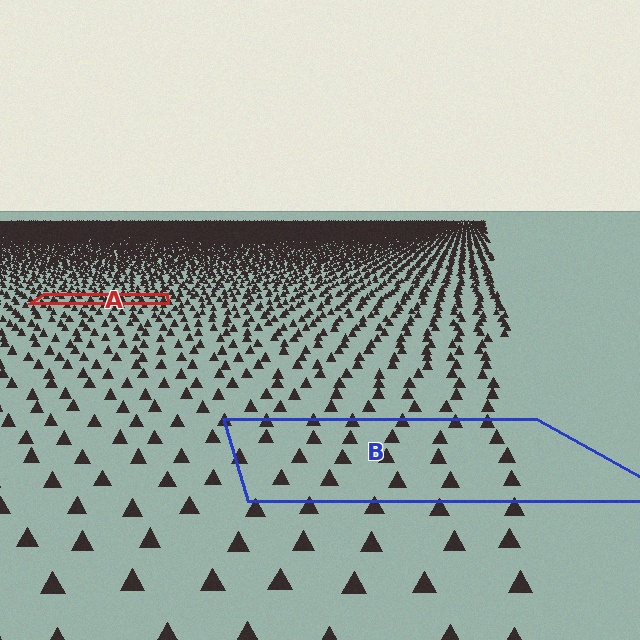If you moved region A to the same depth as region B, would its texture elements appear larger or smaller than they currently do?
They would appear larger. At a closer depth, the same texture elements are projected at a bigger on-screen size.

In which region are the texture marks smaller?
The texture marks are smaller in region A, because it is farther away.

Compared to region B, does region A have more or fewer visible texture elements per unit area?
Region A has more texture elements per unit area — they are packed more densely because it is farther away.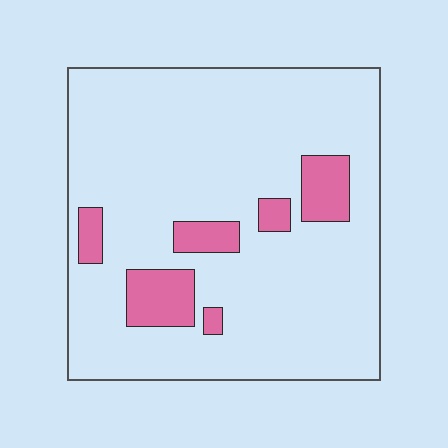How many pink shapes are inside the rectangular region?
6.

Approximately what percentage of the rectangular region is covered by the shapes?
Approximately 15%.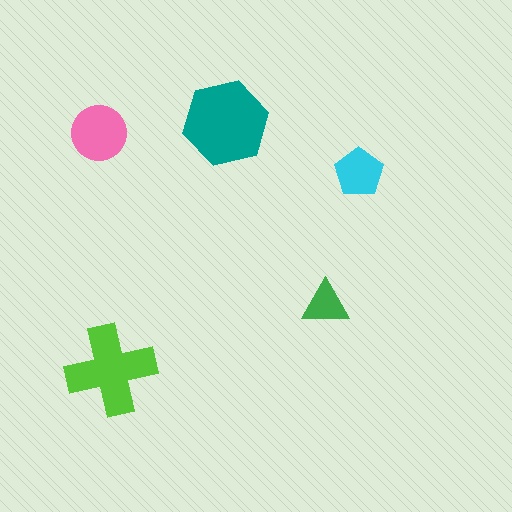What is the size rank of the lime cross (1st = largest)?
2nd.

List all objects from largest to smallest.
The teal hexagon, the lime cross, the pink circle, the cyan pentagon, the green triangle.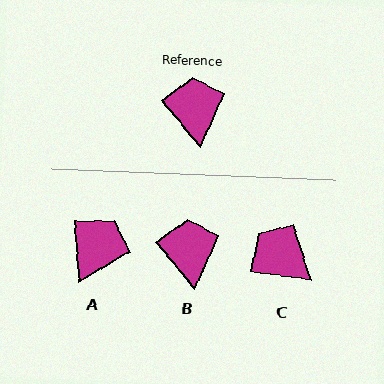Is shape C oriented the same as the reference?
No, it is off by about 42 degrees.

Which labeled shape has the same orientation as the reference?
B.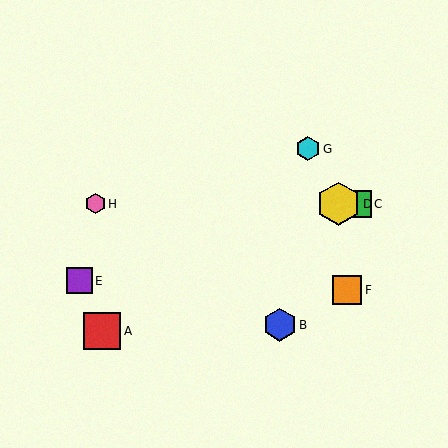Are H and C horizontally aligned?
Yes, both are at y≈204.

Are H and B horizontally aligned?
No, H is at y≈204 and B is at y≈325.